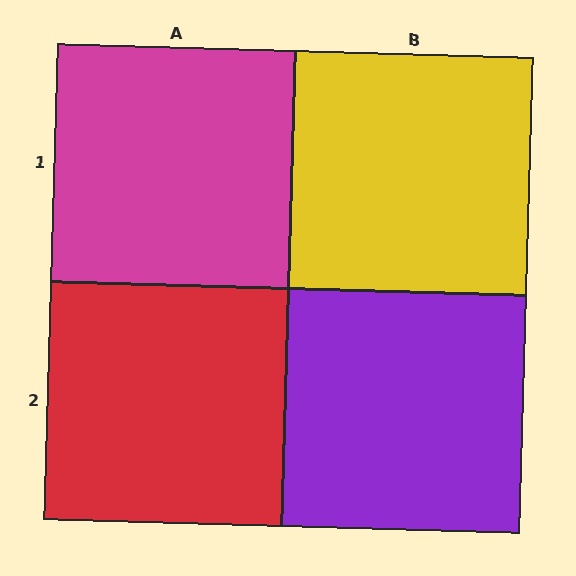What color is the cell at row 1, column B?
Yellow.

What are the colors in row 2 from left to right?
Red, purple.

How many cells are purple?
1 cell is purple.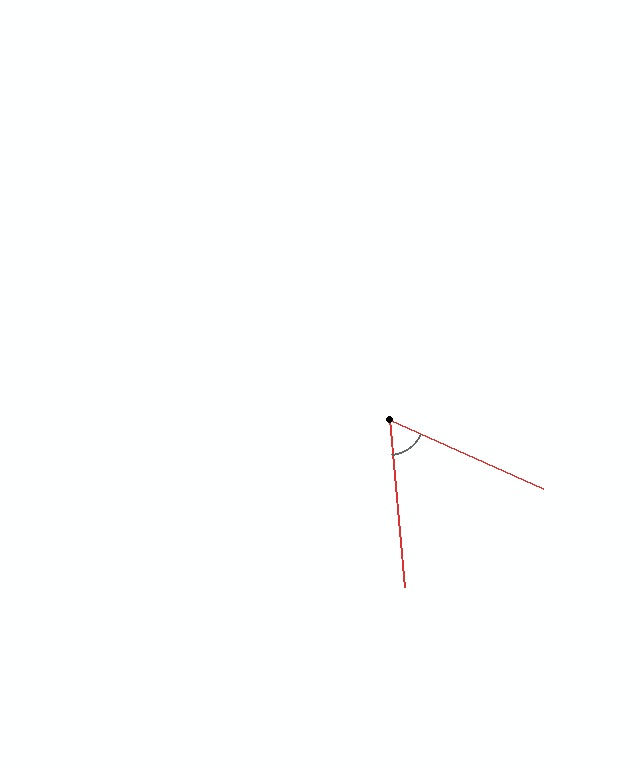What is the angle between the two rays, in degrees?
Approximately 61 degrees.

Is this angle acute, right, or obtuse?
It is acute.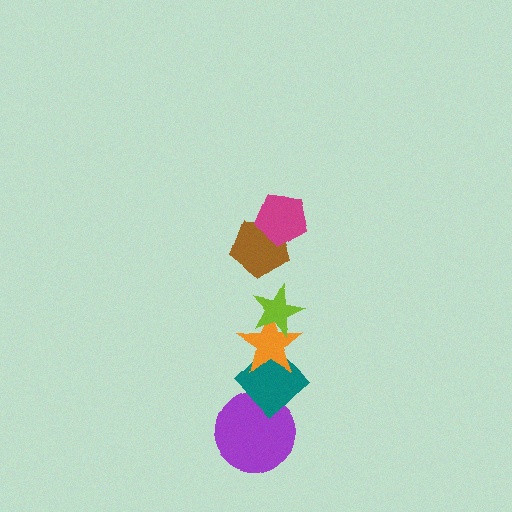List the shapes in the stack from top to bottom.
From top to bottom: the magenta pentagon, the brown pentagon, the lime star, the orange star, the teal diamond, the purple circle.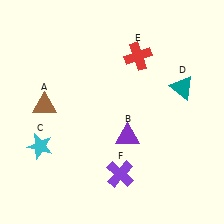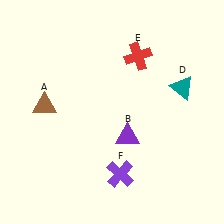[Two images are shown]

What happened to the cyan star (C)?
The cyan star (C) was removed in Image 2. It was in the bottom-left area of Image 1.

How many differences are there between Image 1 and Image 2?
There is 1 difference between the two images.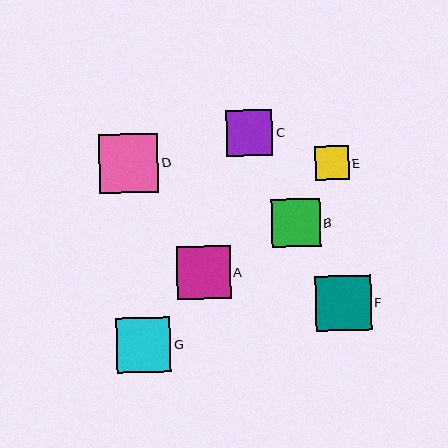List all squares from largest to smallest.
From largest to smallest: D, F, G, A, B, C, E.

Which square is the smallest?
Square E is the smallest with a size of approximately 34 pixels.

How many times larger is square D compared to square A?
Square D is approximately 1.1 times the size of square A.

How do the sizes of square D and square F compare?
Square D and square F are approximately the same size.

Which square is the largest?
Square D is the largest with a size of approximately 60 pixels.